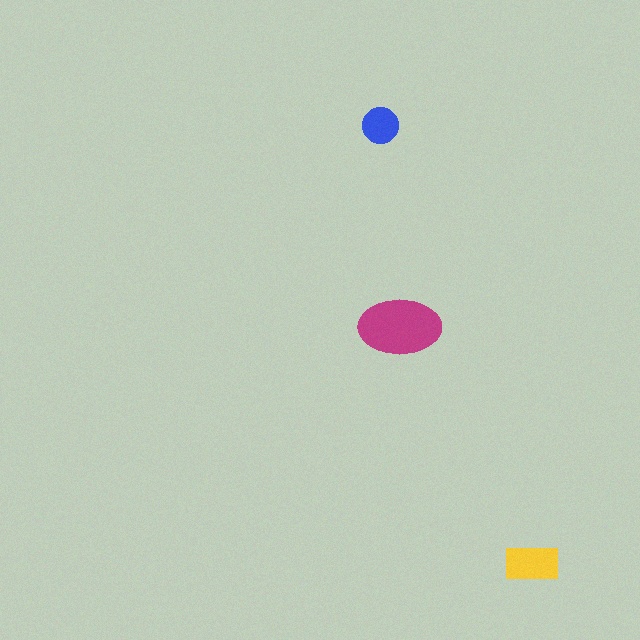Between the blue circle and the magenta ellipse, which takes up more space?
The magenta ellipse.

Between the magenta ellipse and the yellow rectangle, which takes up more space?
The magenta ellipse.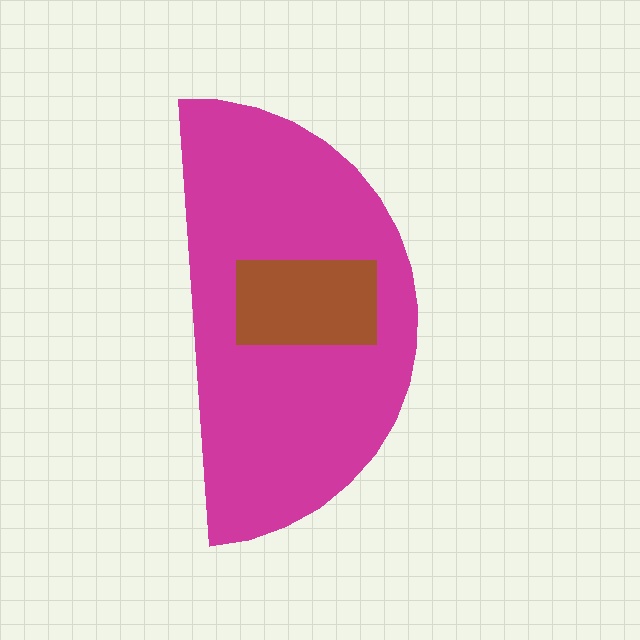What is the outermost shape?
The magenta semicircle.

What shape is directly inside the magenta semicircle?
The brown rectangle.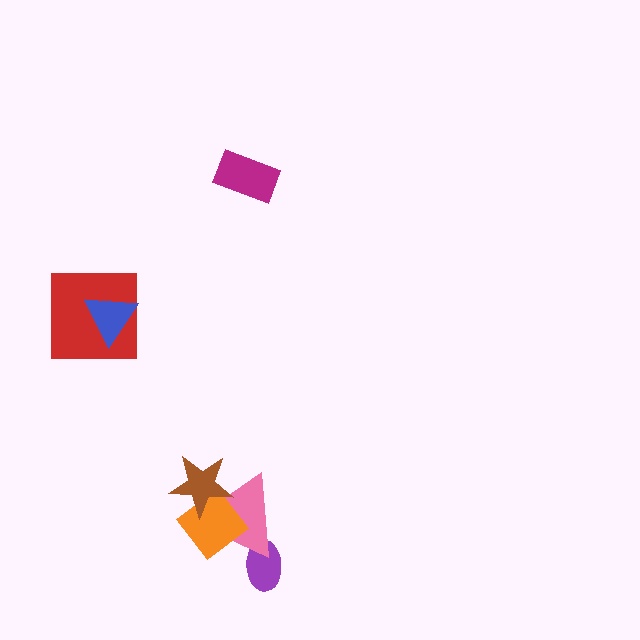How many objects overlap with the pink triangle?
3 objects overlap with the pink triangle.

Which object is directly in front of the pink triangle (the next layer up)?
The orange diamond is directly in front of the pink triangle.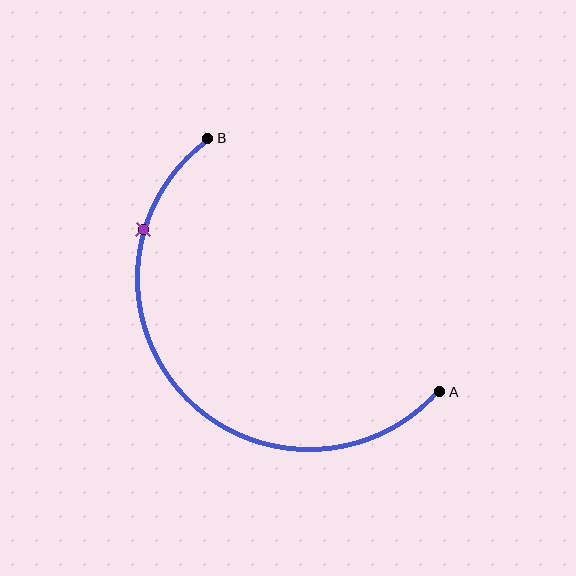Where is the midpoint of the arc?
The arc midpoint is the point on the curve farthest from the straight line joining A and B. It sits below and to the left of that line.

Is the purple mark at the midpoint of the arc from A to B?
No. The purple mark lies on the arc but is closer to endpoint B. The arc midpoint would be at the point on the curve equidistant along the arc from both A and B.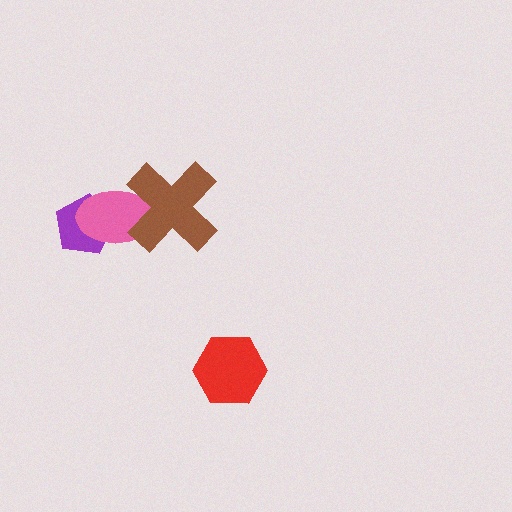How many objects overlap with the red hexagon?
0 objects overlap with the red hexagon.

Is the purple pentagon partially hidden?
Yes, it is partially covered by another shape.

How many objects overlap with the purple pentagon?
1 object overlaps with the purple pentagon.